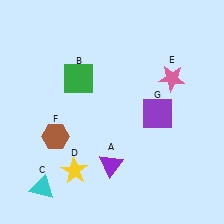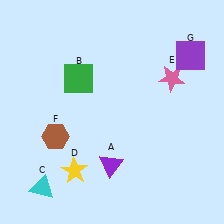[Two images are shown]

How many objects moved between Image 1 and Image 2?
1 object moved between the two images.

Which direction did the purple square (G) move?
The purple square (G) moved up.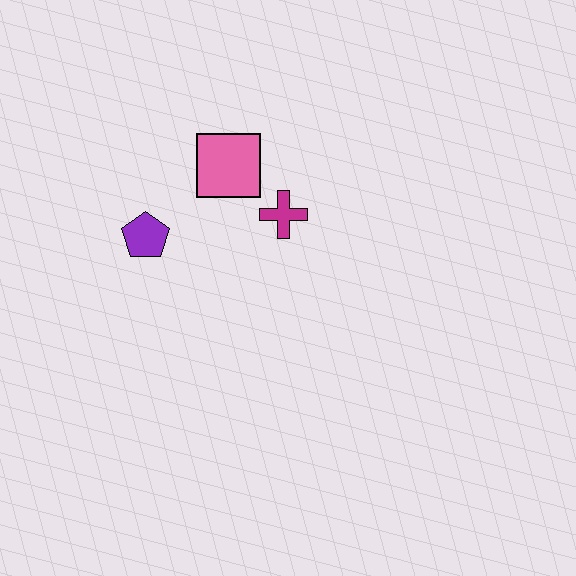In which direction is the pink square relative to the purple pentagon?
The pink square is to the right of the purple pentagon.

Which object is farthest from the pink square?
The purple pentagon is farthest from the pink square.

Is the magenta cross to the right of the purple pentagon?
Yes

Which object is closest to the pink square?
The magenta cross is closest to the pink square.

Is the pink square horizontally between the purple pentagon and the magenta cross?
Yes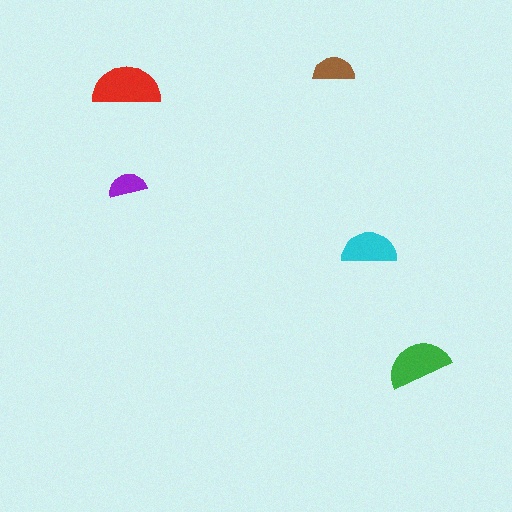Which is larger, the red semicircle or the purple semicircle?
The red one.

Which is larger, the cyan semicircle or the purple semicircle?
The cyan one.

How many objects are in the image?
There are 5 objects in the image.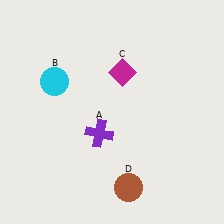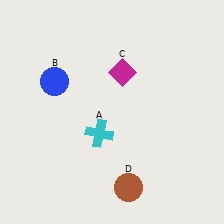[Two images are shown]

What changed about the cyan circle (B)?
In Image 1, B is cyan. In Image 2, it changed to blue.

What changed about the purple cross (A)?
In Image 1, A is purple. In Image 2, it changed to cyan.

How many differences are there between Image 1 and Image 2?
There are 2 differences between the two images.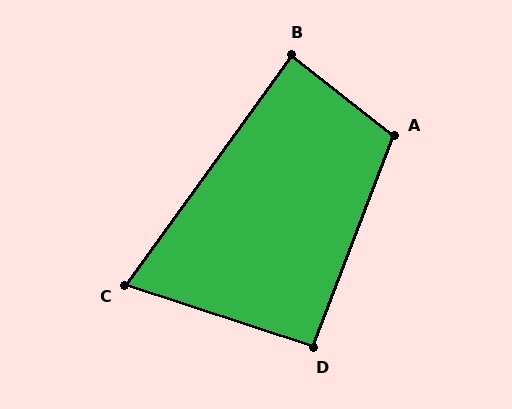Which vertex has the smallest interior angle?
C, at approximately 72 degrees.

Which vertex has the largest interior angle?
A, at approximately 108 degrees.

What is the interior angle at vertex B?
Approximately 87 degrees (approximately right).